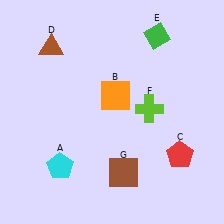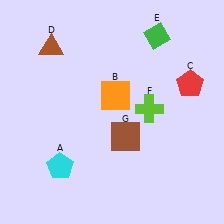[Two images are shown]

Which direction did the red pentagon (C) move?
The red pentagon (C) moved up.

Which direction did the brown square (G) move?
The brown square (G) moved up.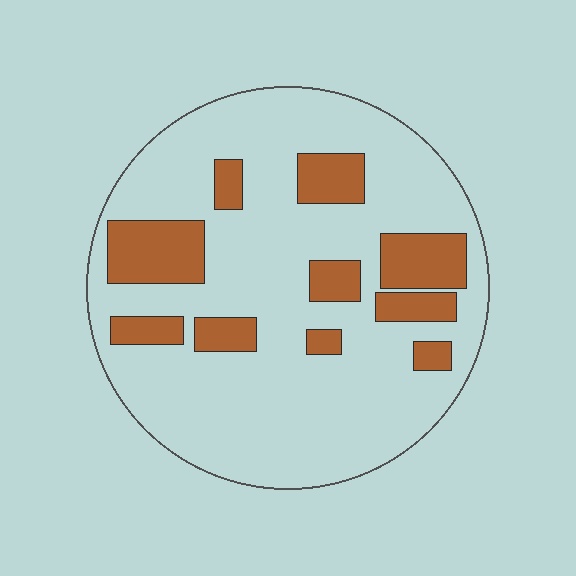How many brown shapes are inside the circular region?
10.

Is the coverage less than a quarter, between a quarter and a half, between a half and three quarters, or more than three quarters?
Less than a quarter.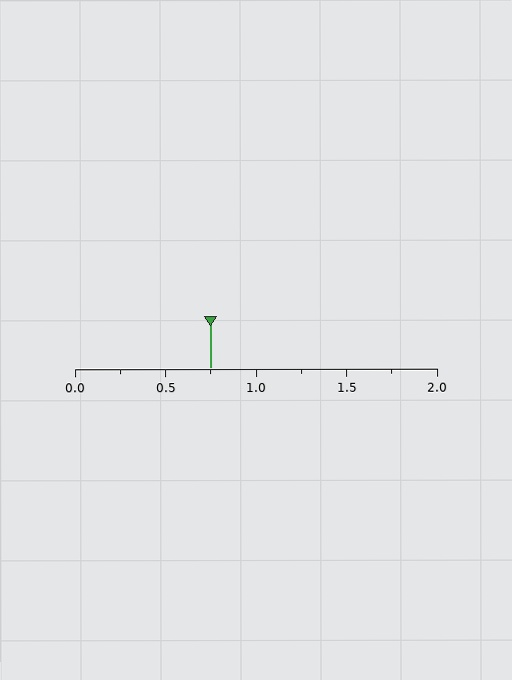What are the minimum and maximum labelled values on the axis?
The axis runs from 0.0 to 2.0.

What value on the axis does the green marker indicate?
The marker indicates approximately 0.75.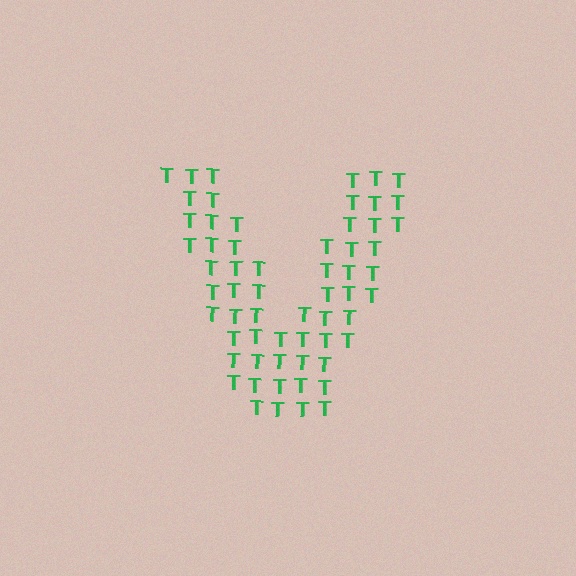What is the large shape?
The large shape is the letter V.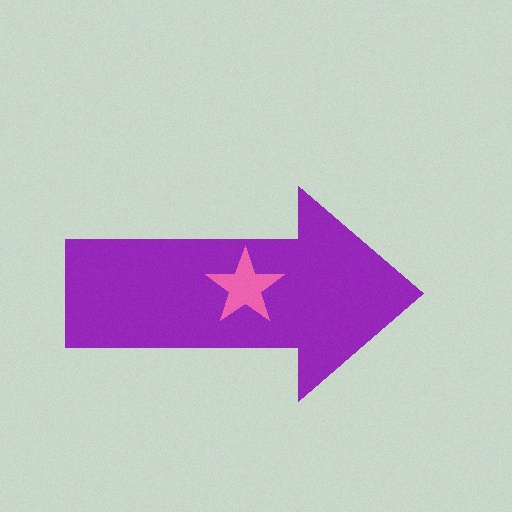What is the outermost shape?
The purple arrow.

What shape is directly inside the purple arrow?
The pink star.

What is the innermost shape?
The pink star.